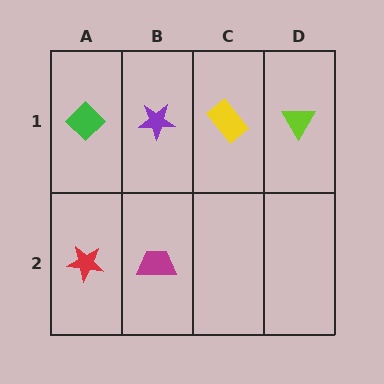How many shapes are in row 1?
4 shapes.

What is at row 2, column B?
A magenta trapezoid.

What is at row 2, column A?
A red star.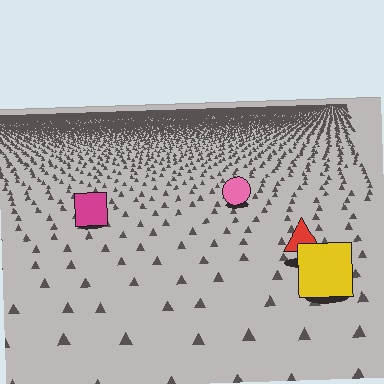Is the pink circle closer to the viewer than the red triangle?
No. The red triangle is closer — you can tell from the texture gradient: the ground texture is coarser near it.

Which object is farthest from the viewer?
The pink circle is farthest from the viewer. It appears smaller and the ground texture around it is denser.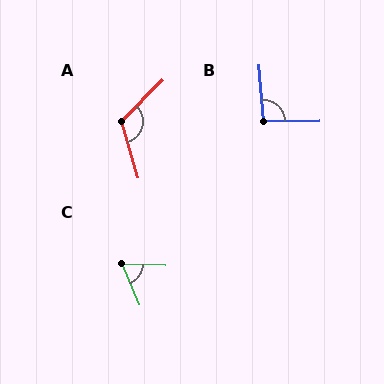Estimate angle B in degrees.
Approximately 94 degrees.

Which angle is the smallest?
C, at approximately 65 degrees.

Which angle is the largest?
A, at approximately 118 degrees.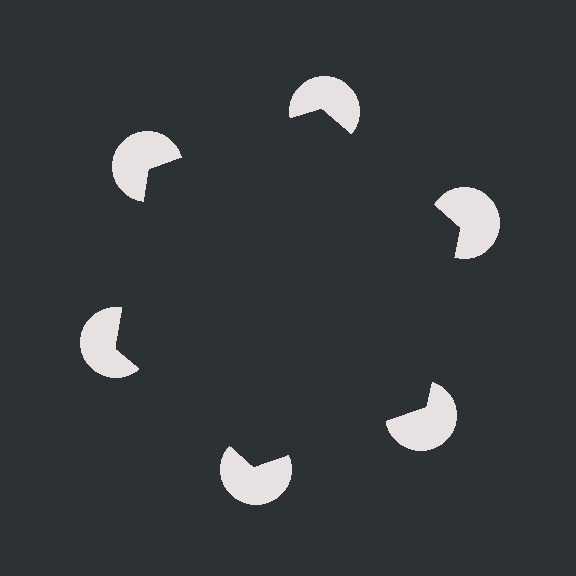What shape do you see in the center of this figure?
An illusory hexagon — its edges are inferred from the aligned wedge cuts in the pac-man discs, not physically drawn.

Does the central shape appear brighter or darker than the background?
It typically appears slightly darker than the background, even though no actual brightness change is drawn.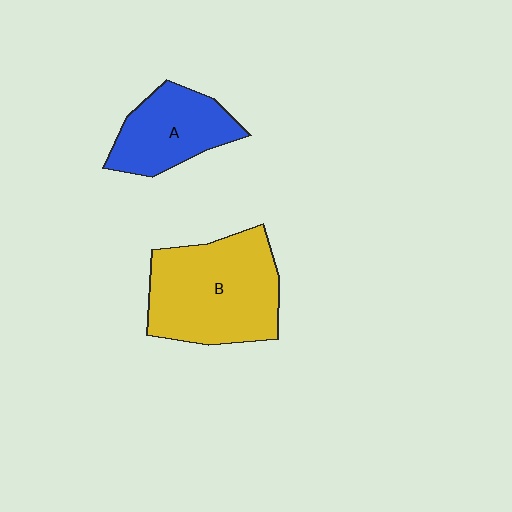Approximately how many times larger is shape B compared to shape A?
Approximately 1.6 times.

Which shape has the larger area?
Shape B (yellow).